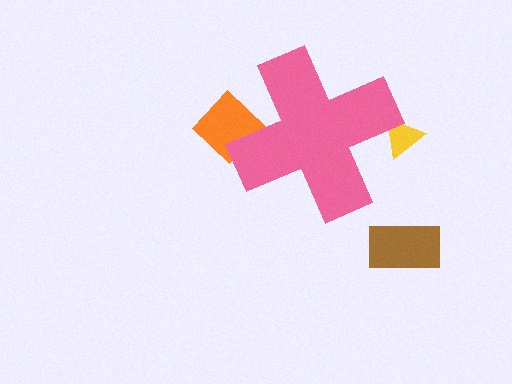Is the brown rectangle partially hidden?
No, the brown rectangle is fully visible.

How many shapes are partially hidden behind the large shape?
2 shapes are partially hidden.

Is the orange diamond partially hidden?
Yes, the orange diamond is partially hidden behind the pink cross.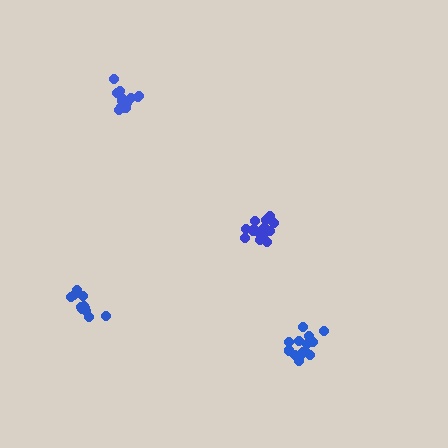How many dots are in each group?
Group 1: 14 dots, Group 2: 16 dots, Group 3: 13 dots, Group 4: 11 dots (54 total).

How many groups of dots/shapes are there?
There are 4 groups.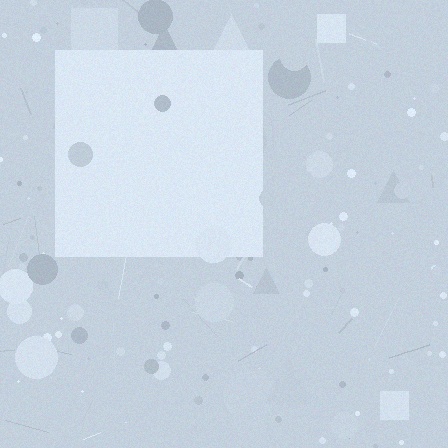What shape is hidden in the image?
A square is hidden in the image.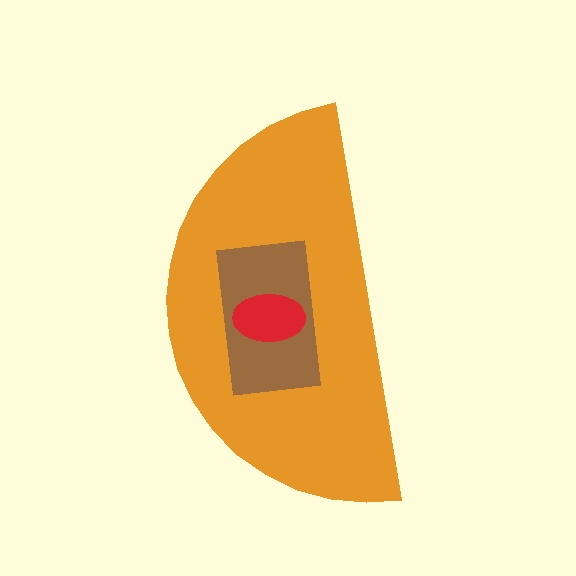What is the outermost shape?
The orange semicircle.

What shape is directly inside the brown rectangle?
The red ellipse.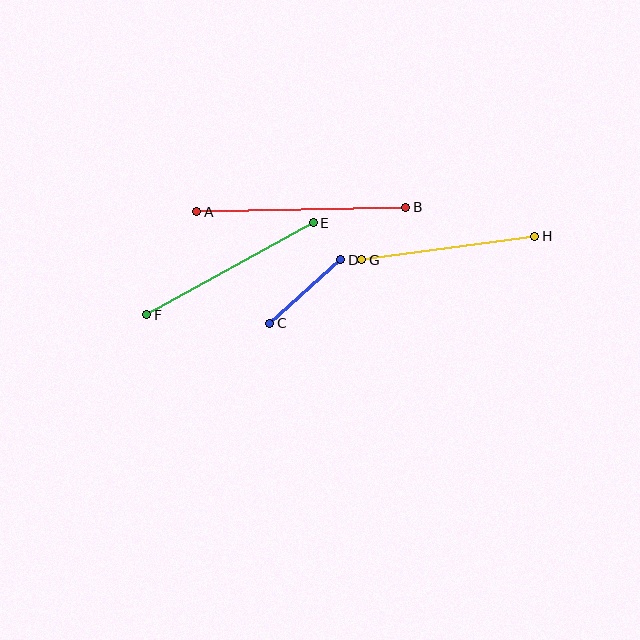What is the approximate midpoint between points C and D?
The midpoint is at approximately (305, 291) pixels.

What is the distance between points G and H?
The distance is approximately 175 pixels.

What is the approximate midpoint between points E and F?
The midpoint is at approximately (230, 269) pixels.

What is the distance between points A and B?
The distance is approximately 209 pixels.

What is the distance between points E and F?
The distance is approximately 190 pixels.